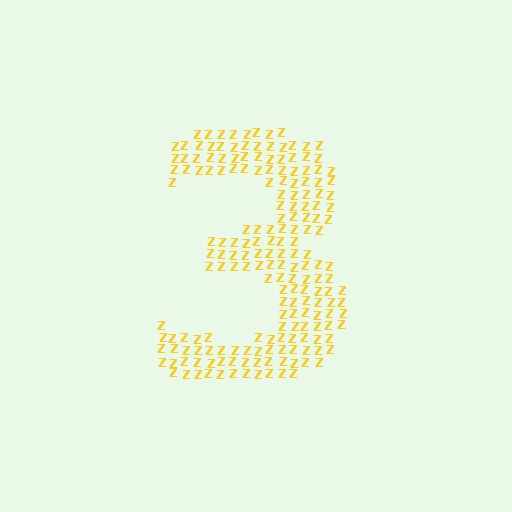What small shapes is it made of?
It is made of small letter Z's.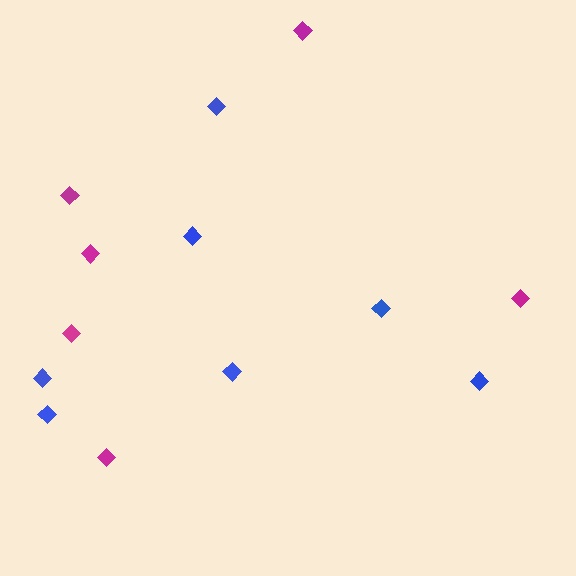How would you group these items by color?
There are 2 groups: one group of magenta diamonds (6) and one group of blue diamonds (7).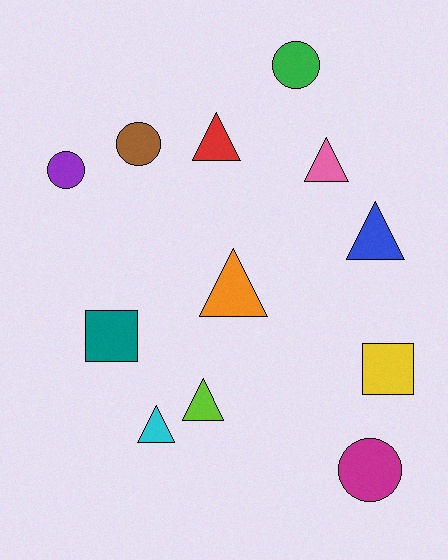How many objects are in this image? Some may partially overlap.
There are 12 objects.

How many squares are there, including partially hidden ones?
There are 2 squares.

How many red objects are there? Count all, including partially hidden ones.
There is 1 red object.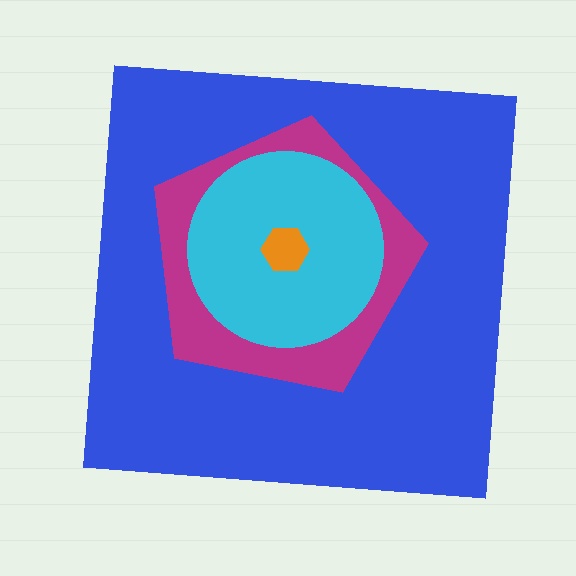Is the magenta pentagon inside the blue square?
Yes.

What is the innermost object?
The orange hexagon.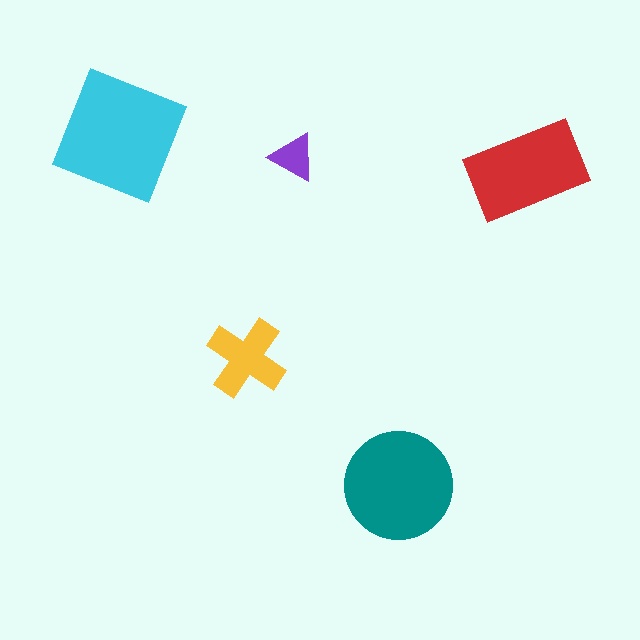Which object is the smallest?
The purple triangle.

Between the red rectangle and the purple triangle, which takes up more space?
The red rectangle.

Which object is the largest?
The cyan square.